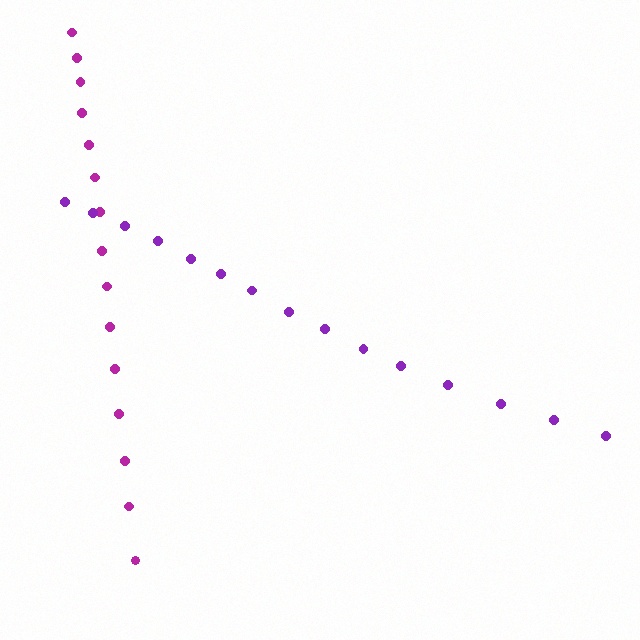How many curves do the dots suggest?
There are 2 distinct paths.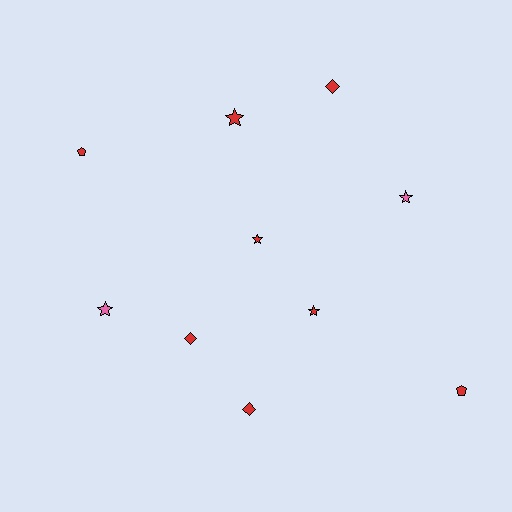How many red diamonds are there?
There are 3 red diamonds.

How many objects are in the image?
There are 10 objects.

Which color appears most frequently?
Red, with 8 objects.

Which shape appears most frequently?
Star, with 5 objects.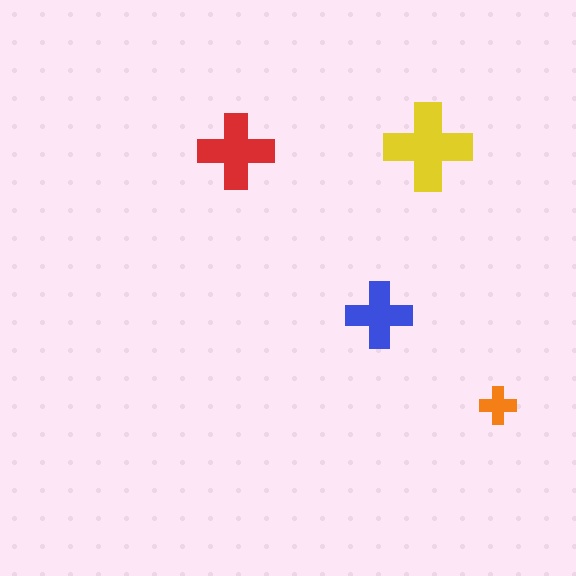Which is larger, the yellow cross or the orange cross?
The yellow one.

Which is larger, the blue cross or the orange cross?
The blue one.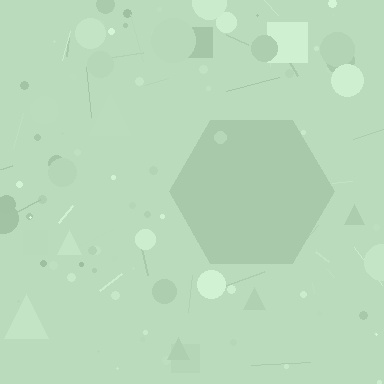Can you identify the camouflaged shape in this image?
The camouflaged shape is a hexagon.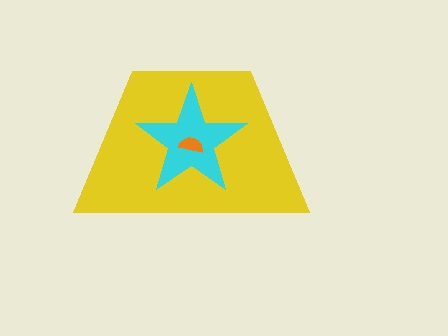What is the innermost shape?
The orange semicircle.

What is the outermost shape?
The yellow trapezoid.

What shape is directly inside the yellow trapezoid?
The cyan star.